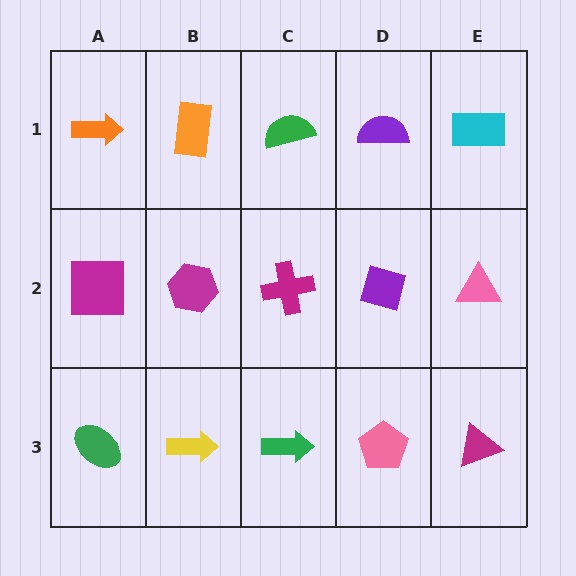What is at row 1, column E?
A cyan rectangle.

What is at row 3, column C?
A green arrow.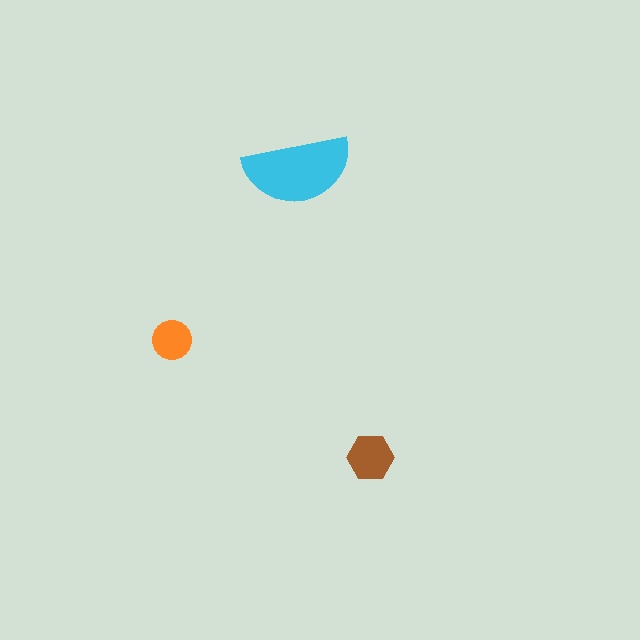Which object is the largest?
The cyan semicircle.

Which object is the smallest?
The orange circle.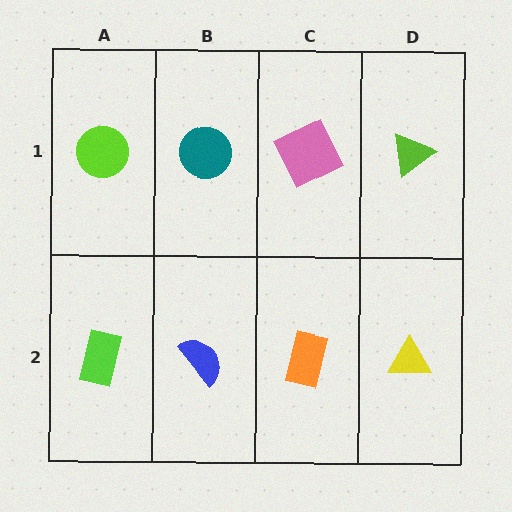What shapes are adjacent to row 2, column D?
A lime triangle (row 1, column D), an orange rectangle (row 2, column C).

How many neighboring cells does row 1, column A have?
2.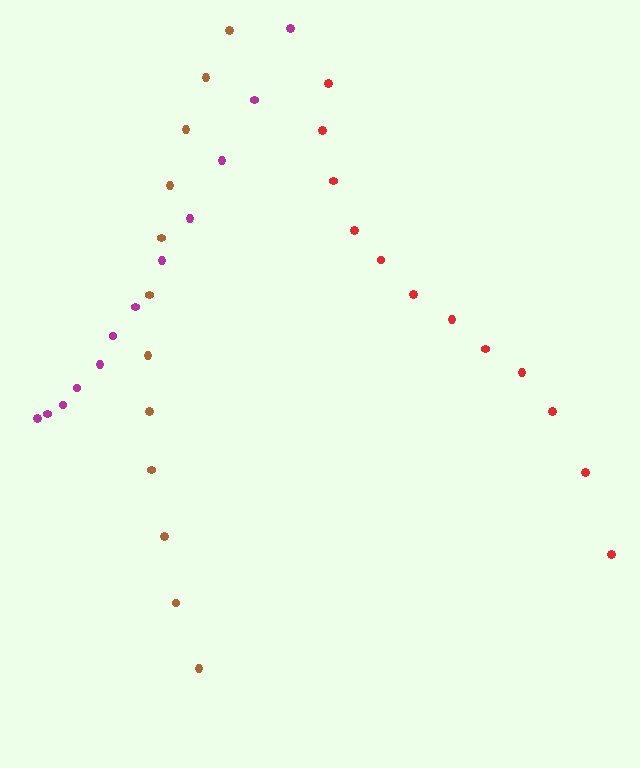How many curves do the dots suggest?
There are 3 distinct paths.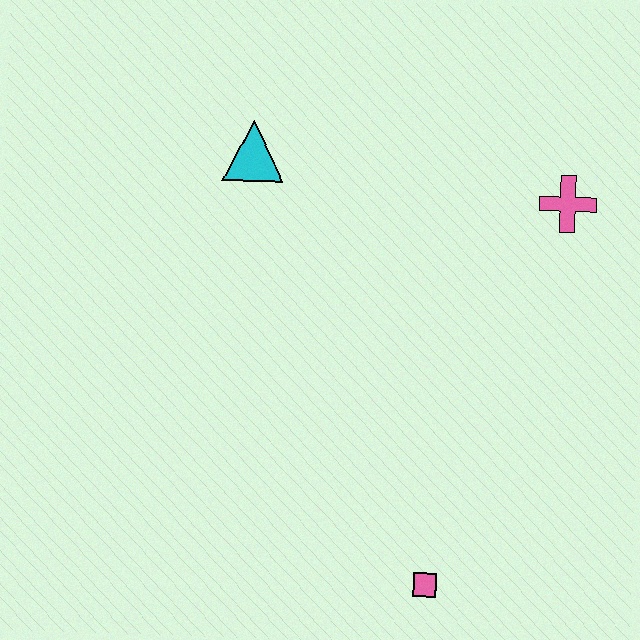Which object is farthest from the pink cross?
The pink square is farthest from the pink cross.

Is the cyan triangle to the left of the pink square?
Yes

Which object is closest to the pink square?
The pink cross is closest to the pink square.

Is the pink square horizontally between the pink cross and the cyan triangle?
Yes